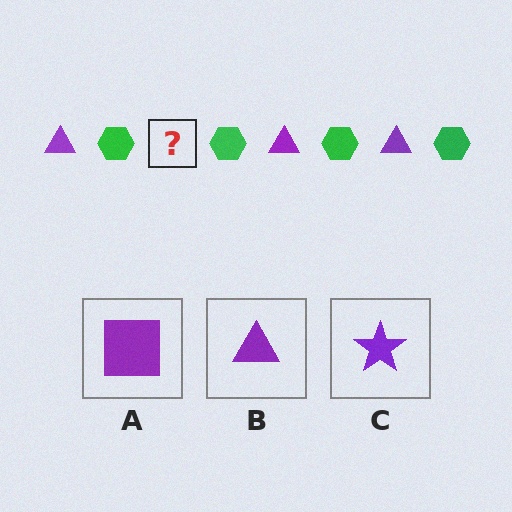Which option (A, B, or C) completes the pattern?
B.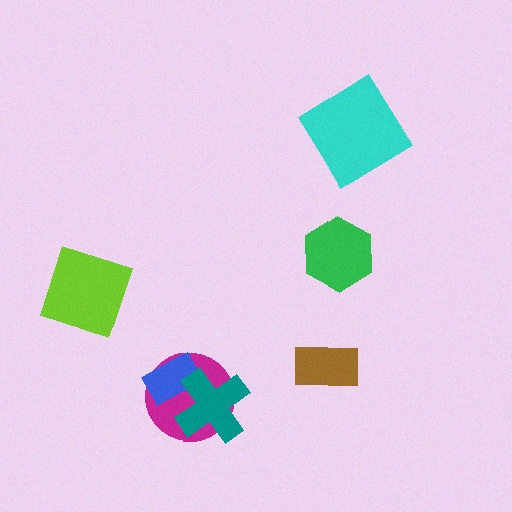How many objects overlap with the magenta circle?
2 objects overlap with the magenta circle.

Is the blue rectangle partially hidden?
Yes, it is partially covered by another shape.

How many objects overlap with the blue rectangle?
2 objects overlap with the blue rectangle.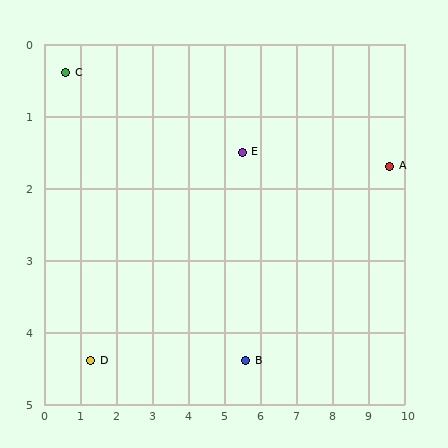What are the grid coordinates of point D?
Point D is at approximately (1.3, 4.4).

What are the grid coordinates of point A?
Point A is at approximately (9.6, 1.7).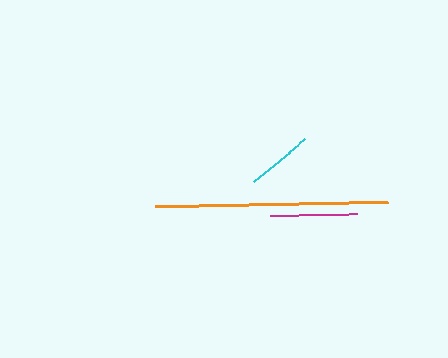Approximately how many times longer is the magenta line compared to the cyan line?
The magenta line is approximately 1.3 times the length of the cyan line.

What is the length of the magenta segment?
The magenta segment is approximately 88 pixels long.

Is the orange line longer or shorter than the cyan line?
The orange line is longer than the cyan line.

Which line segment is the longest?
The orange line is the longest at approximately 233 pixels.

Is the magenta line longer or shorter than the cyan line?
The magenta line is longer than the cyan line.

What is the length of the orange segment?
The orange segment is approximately 233 pixels long.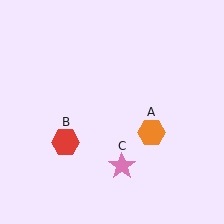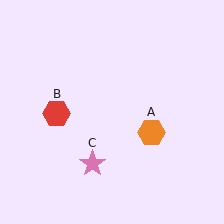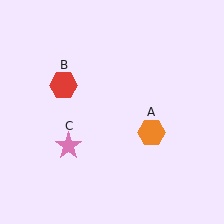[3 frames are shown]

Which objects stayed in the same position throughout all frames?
Orange hexagon (object A) remained stationary.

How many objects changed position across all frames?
2 objects changed position: red hexagon (object B), pink star (object C).